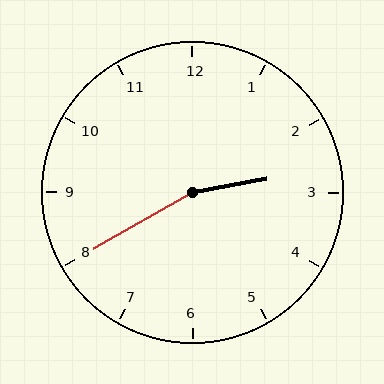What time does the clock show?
2:40.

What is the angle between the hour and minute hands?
Approximately 160 degrees.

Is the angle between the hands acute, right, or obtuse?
It is obtuse.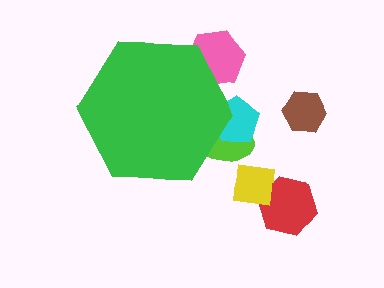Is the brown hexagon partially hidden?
No, the brown hexagon is fully visible.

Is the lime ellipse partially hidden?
Yes, the lime ellipse is partially hidden behind the green hexagon.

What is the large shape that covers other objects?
A green hexagon.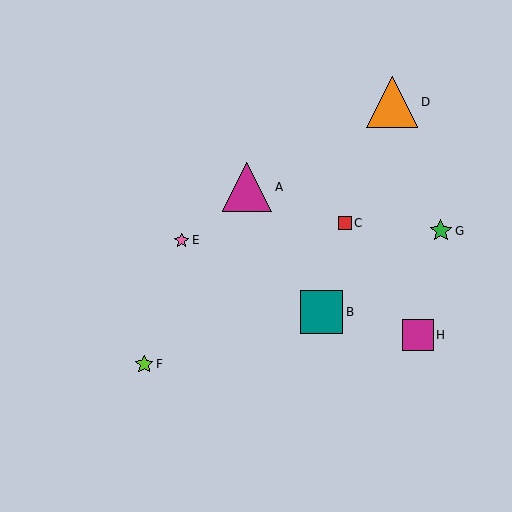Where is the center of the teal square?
The center of the teal square is at (322, 312).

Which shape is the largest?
The orange triangle (labeled D) is the largest.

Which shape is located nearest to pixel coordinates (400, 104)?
The orange triangle (labeled D) at (392, 102) is nearest to that location.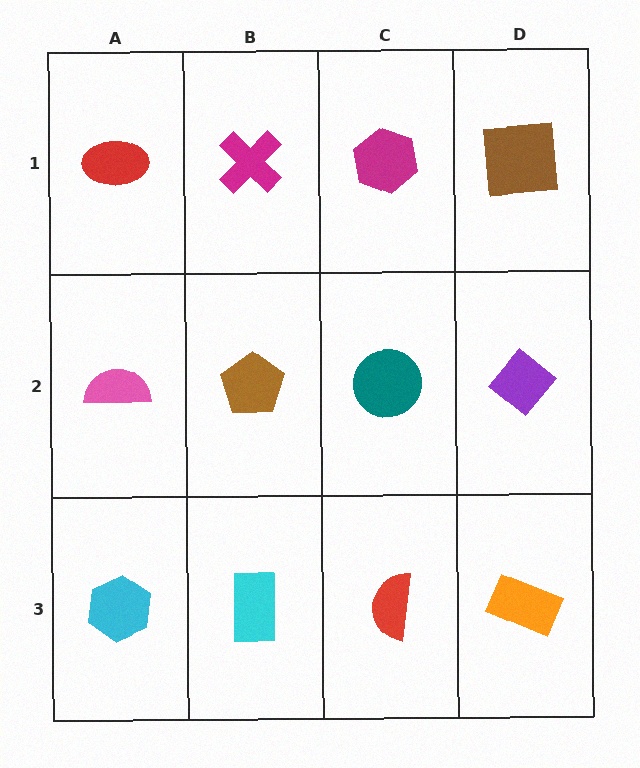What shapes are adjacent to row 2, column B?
A magenta cross (row 1, column B), a cyan rectangle (row 3, column B), a pink semicircle (row 2, column A), a teal circle (row 2, column C).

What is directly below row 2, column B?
A cyan rectangle.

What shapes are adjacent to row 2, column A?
A red ellipse (row 1, column A), a cyan hexagon (row 3, column A), a brown pentagon (row 2, column B).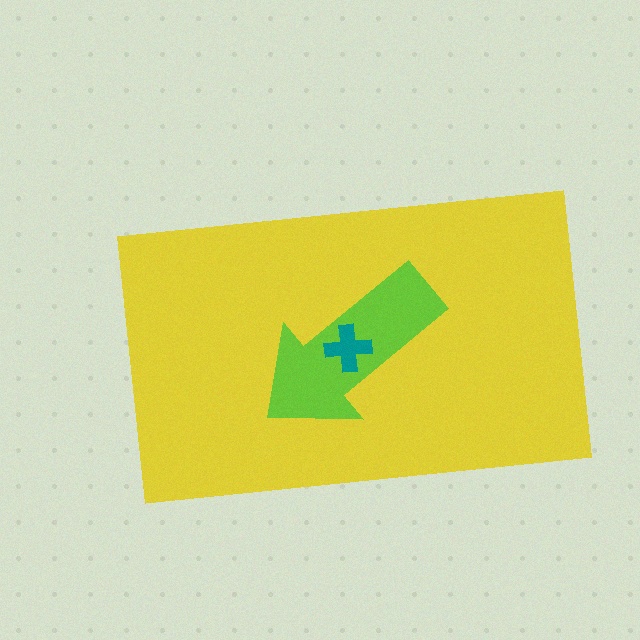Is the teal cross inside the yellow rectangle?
Yes.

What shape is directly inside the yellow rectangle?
The lime arrow.